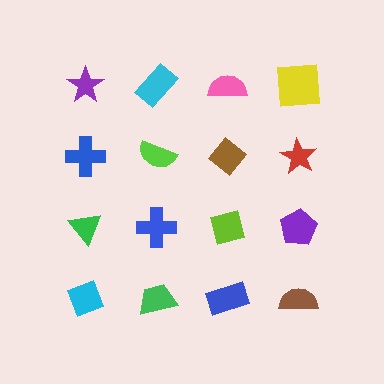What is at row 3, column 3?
A lime square.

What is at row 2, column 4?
A red star.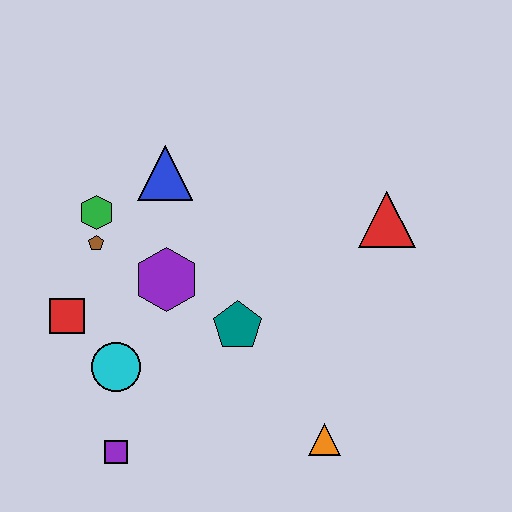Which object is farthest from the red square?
The red triangle is farthest from the red square.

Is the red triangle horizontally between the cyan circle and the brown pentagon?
No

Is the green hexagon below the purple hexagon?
No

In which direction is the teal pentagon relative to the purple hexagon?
The teal pentagon is to the right of the purple hexagon.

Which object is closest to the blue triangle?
The green hexagon is closest to the blue triangle.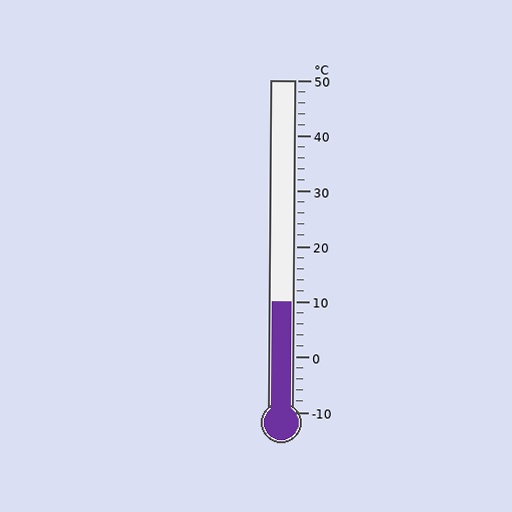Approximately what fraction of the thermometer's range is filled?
The thermometer is filled to approximately 35% of its range.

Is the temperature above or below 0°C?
The temperature is above 0°C.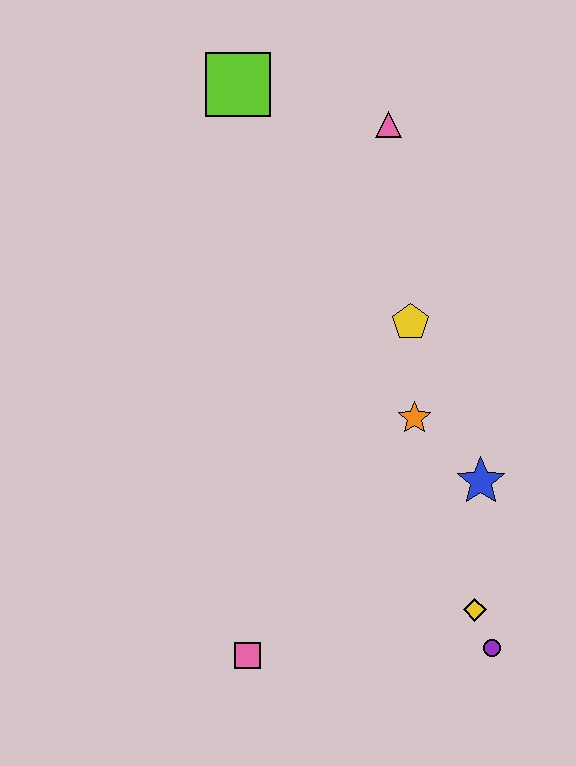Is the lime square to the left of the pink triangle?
Yes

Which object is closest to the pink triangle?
The lime square is closest to the pink triangle.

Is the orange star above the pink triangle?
No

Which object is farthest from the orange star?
The lime square is farthest from the orange star.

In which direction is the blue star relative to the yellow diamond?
The blue star is above the yellow diamond.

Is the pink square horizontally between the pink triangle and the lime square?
Yes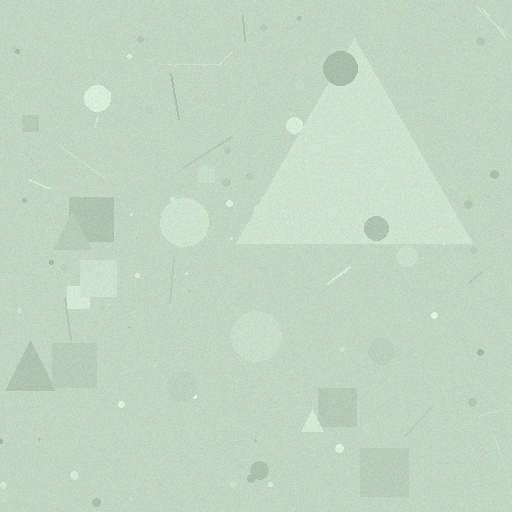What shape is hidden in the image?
A triangle is hidden in the image.